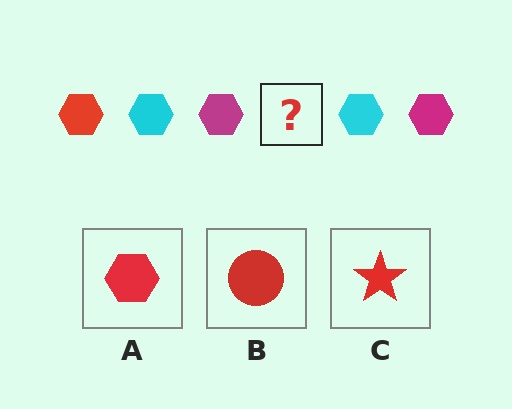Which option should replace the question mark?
Option A.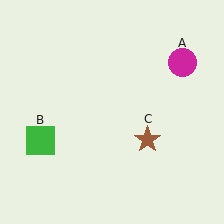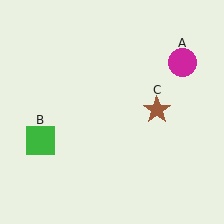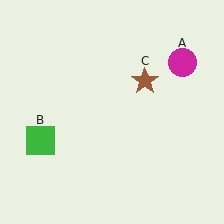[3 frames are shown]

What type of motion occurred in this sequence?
The brown star (object C) rotated counterclockwise around the center of the scene.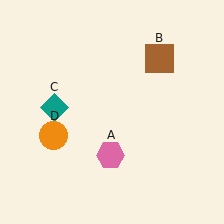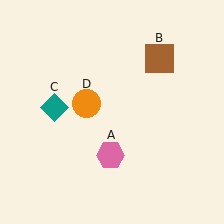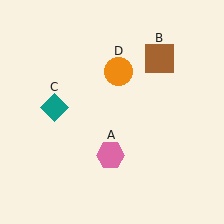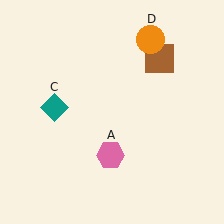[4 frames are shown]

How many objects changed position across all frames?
1 object changed position: orange circle (object D).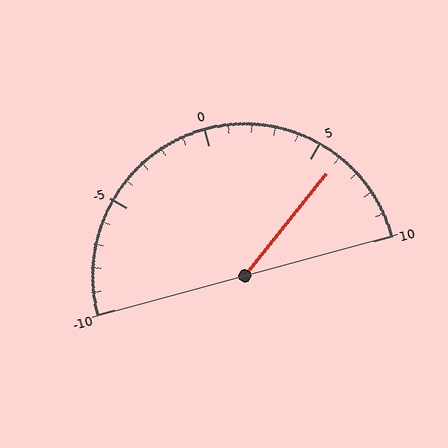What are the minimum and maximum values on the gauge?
The gauge ranges from -10 to 10.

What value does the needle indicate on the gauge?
The needle indicates approximately 6.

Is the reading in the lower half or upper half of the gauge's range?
The reading is in the upper half of the range (-10 to 10).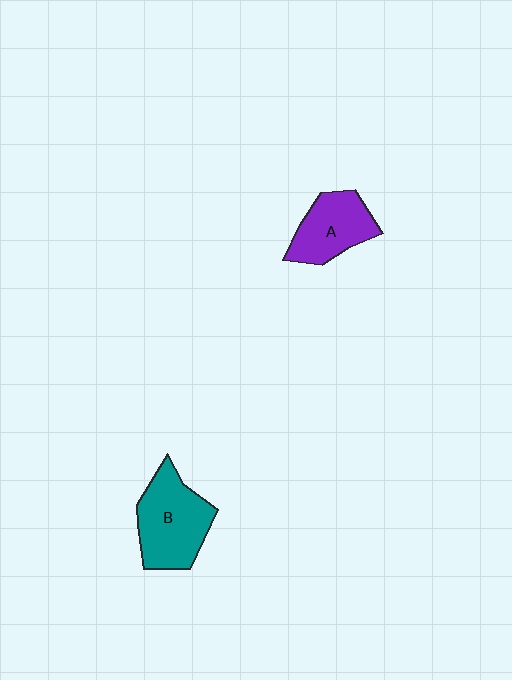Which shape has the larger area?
Shape B (teal).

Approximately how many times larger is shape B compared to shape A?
Approximately 1.3 times.